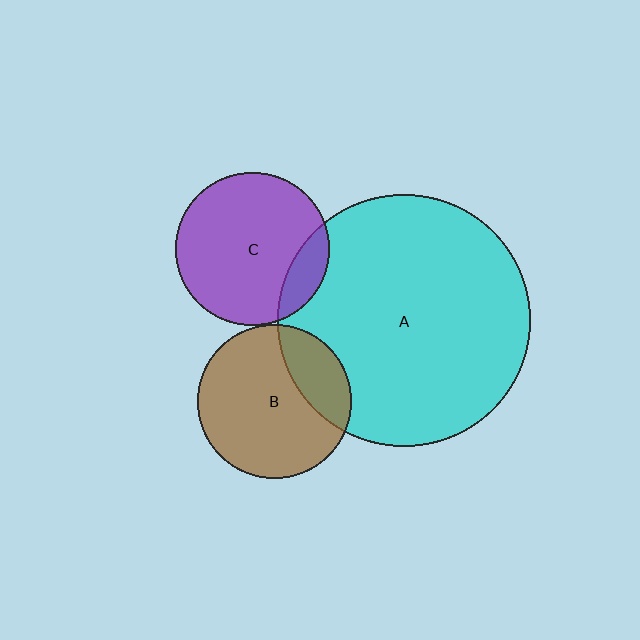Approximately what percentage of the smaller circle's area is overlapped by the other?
Approximately 25%.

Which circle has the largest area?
Circle A (cyan).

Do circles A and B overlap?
Yes.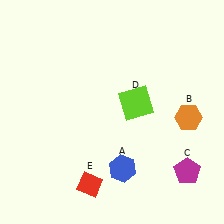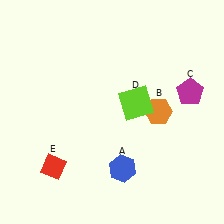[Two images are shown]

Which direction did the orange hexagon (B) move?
The orange hexagon (B) moved left.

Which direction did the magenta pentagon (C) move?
The magenta pentagon (C) moved up.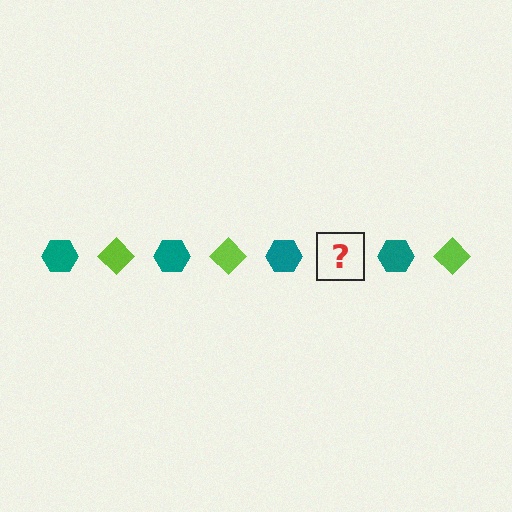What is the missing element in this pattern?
The missing element is a lime diamond.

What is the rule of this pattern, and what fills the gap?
The rule is that the pattern alternates between teal hexagon and lime diamond. The gap should be filled with a lime diamond.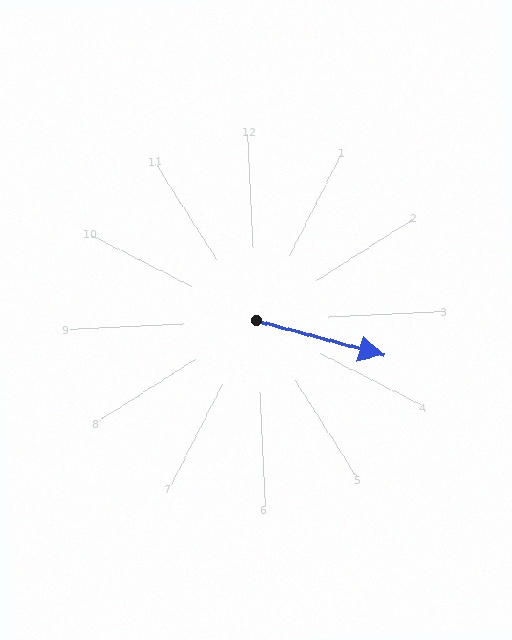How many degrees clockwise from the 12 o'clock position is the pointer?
Approximately 108 degrees.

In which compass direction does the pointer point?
East.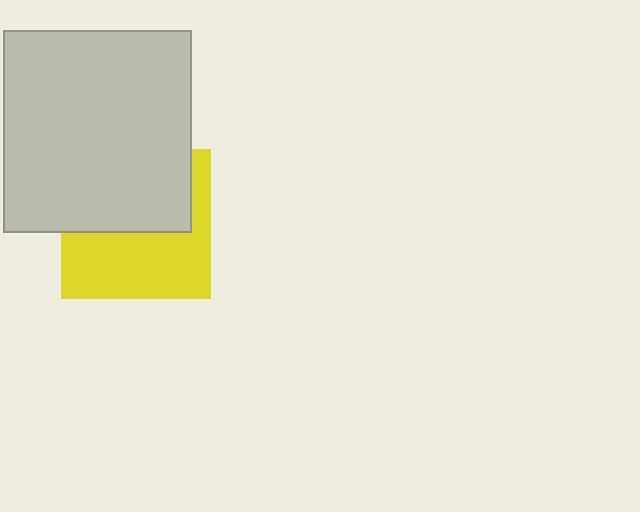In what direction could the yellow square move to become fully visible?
The yellow square could move down. That would shift it out from behind the light gray rectangle entirely.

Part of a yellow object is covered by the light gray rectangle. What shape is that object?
It is a square.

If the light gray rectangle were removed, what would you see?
You would see the complete yellow square.